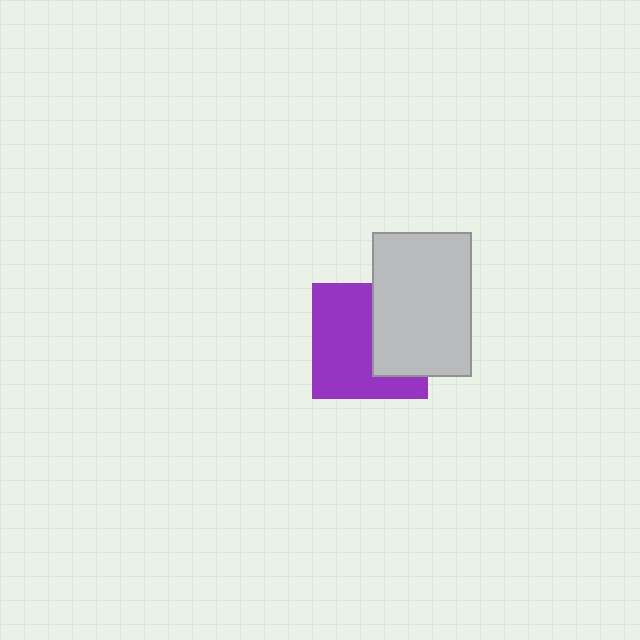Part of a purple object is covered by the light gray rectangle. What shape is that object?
It is a square.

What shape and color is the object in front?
The object in front is a light gray rectangle.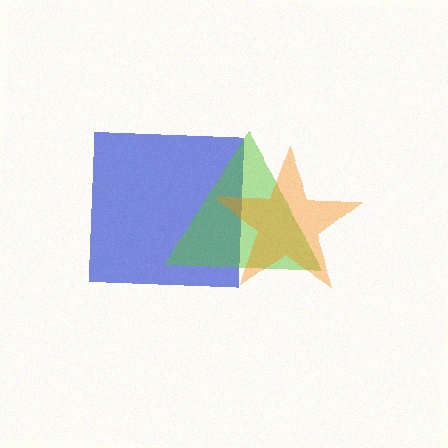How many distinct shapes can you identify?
There are 3 distinct shapes: a blue square, a lime triangle, an orange star.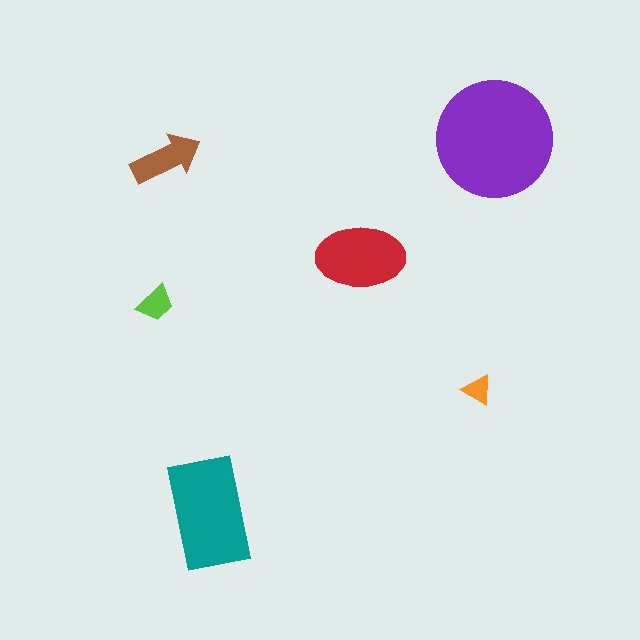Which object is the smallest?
The orange triangle.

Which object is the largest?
The purple circle.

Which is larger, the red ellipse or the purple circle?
The purple circle.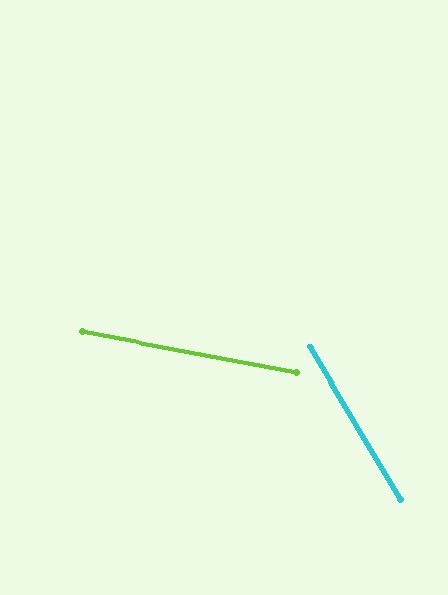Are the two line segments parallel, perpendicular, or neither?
Neither parallel nor perpendicular — they differ by about 49°.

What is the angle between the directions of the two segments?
Approximately 49 degrees.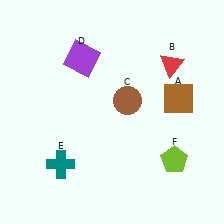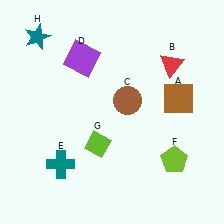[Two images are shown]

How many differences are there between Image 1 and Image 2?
There are 2 differences between the two images.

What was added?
A lime diamond (G), a teal star (H) were added in Image 2.